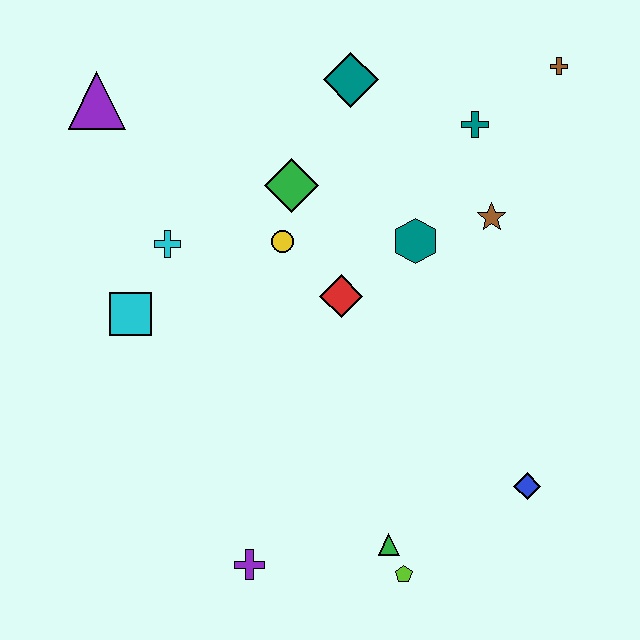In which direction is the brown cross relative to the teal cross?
The brown cross is to the right of the teal cross.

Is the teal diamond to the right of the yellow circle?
Yes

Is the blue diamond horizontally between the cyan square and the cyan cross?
No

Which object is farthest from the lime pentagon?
The purple triangle is farthest from the lime pentagon.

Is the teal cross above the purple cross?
Yes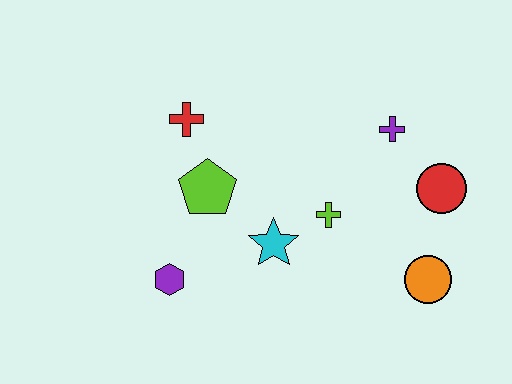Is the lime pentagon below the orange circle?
No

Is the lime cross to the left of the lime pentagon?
No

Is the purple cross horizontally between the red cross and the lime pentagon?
No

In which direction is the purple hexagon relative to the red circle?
The purple hexagon is to the left of the red circle.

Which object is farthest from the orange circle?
The red cross is farthest from the orange circle.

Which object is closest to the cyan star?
The lime cross is closest to the cyan star.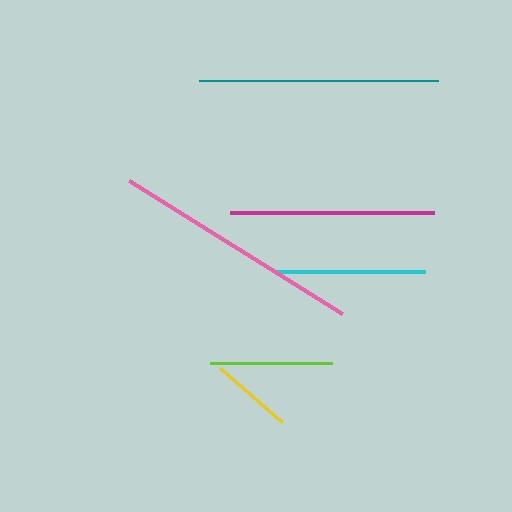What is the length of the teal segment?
The teal segment is approximately 239 pixels long.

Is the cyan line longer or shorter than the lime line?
The cyan line is longer than the lime line.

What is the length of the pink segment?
The pink segment is approximately 251 pixels long.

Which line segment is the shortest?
The yellow line is the shortest at approximately 83 pixels.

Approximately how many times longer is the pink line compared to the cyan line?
The pink line is approximately 1.7 times the length of the cyan line.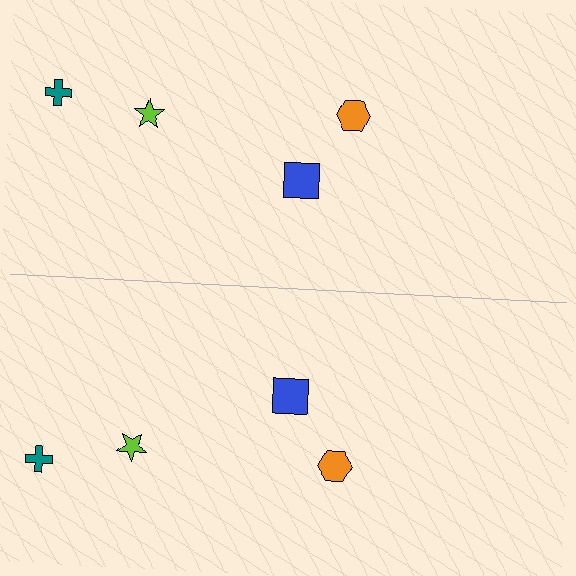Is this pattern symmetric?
Yes, this pattern has bilateral (reflection) symmetry.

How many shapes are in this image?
There are 8 shapes in this image.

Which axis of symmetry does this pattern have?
The pattern has a horizontal axis of symmetry running through the center of the image.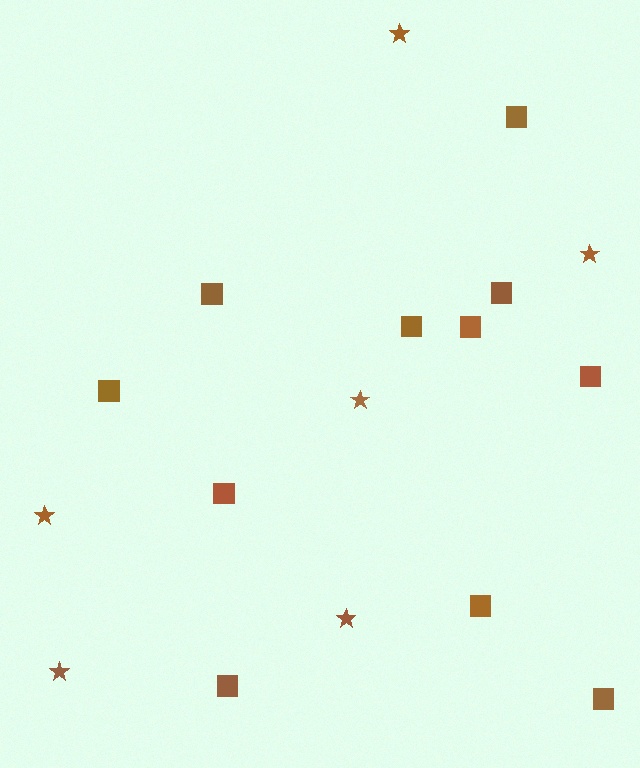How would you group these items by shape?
There are 2 groups: one group of stars (6) and one group of squares (11).